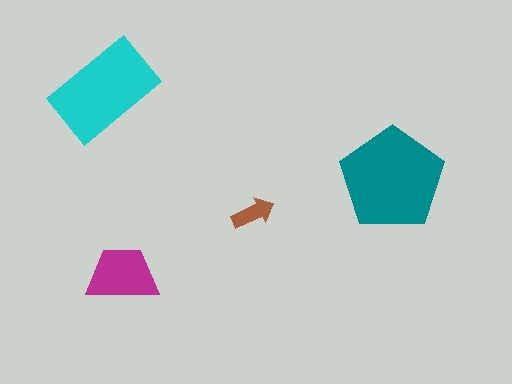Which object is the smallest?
The brown arrow.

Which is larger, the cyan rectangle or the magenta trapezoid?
The cyan rectangle.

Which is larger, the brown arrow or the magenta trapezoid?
The magenta trapezoid.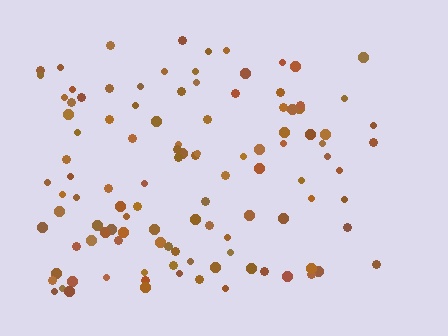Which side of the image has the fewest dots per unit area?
The right.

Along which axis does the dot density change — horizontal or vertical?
Horizontal.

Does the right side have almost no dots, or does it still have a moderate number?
Still a moderate number, just noticeably fewer than the left.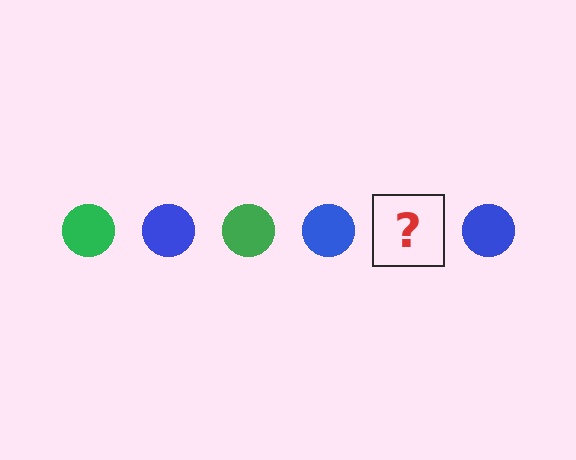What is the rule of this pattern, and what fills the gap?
The rule is that the pattern cycles through green, blue circles. The gap should be filled with a green circle.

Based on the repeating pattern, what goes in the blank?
The blank should be a green circle.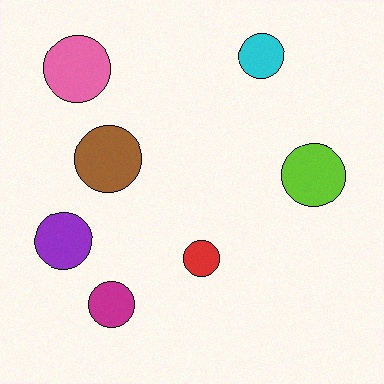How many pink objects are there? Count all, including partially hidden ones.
There is 1 pink object.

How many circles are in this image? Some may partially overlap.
There are 7 circles.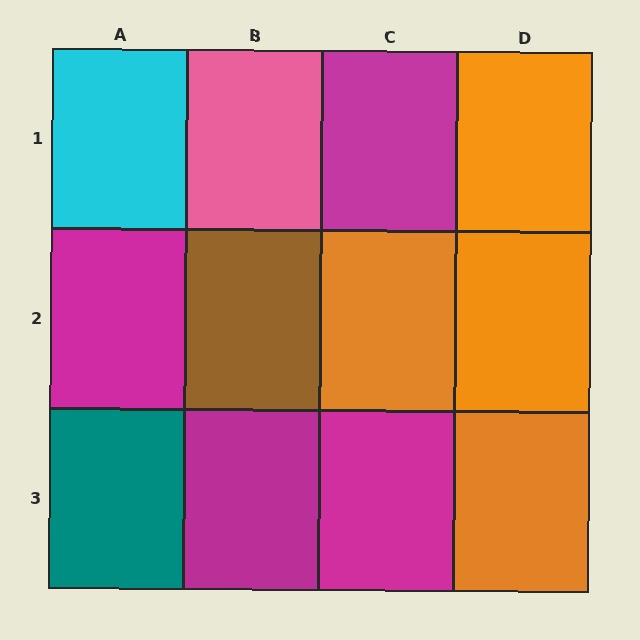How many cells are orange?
4 cells are orange.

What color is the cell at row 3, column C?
Magenta.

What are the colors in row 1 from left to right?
Cyan, pink, magenta, orange.